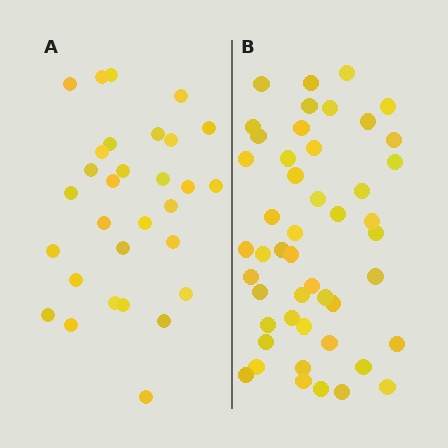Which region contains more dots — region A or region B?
Region B (the right region) has more dots.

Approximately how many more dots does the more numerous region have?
Region B has approximately 20 more dots than region A.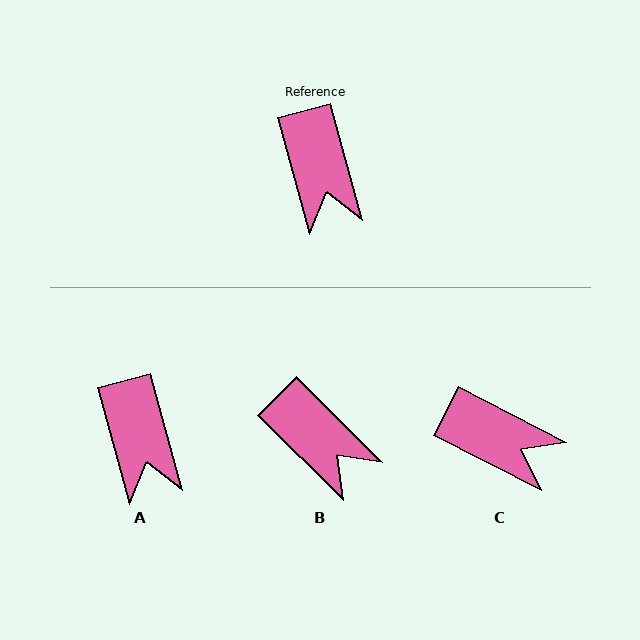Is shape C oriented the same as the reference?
No, it is off by about 48 degrees.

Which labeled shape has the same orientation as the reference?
A.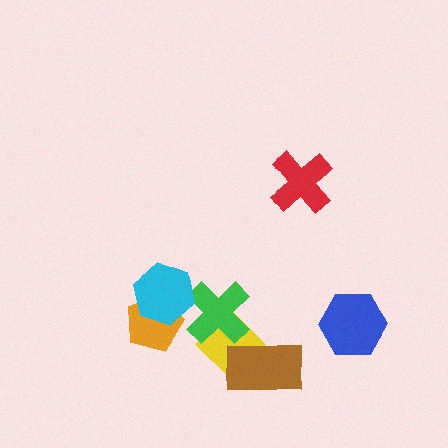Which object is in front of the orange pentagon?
The cyan hexagon is in front of the orange pentagon.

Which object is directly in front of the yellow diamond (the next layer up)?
The green cross is directly in front of the yellow diamond.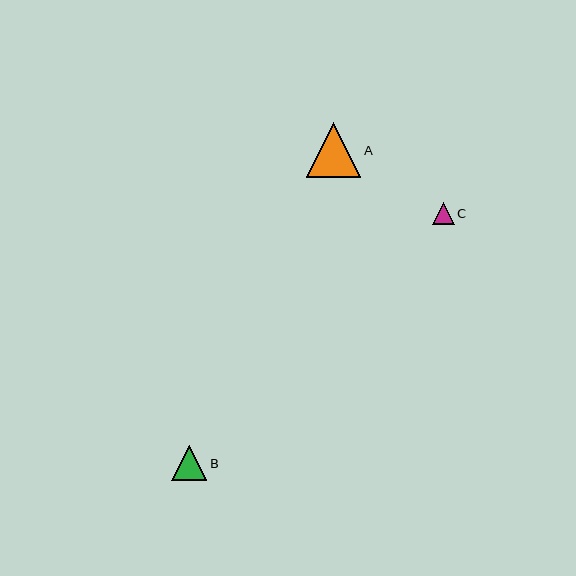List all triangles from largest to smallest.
From largest to smallest: A, B, C.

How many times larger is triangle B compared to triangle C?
Triangle B is approximately 1.6 times the size of triangle C.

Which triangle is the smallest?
Triangle C is the smallest with a size of approximately 22 pixels.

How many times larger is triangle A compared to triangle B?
Triangle A is approximately 1.6 times the size of triangle B.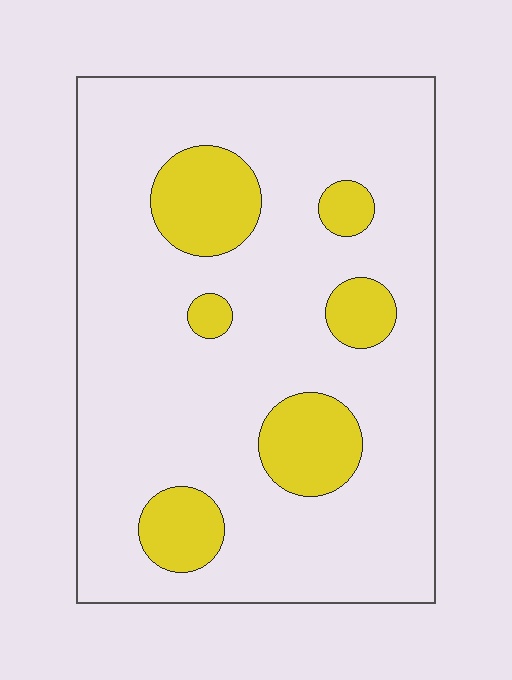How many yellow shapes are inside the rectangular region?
6.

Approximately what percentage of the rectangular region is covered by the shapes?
Approximately 15%.